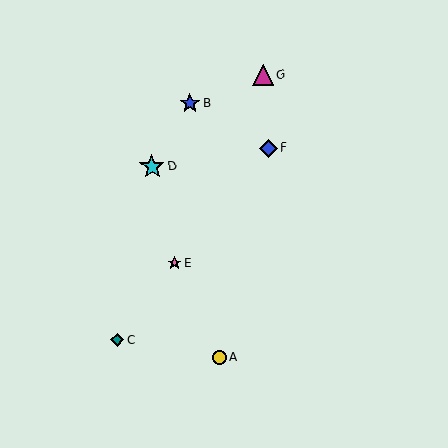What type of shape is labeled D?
Shape D is a cyan star.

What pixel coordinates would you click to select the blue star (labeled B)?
Click at (190, 104) to select the blue star B.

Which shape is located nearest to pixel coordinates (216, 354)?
The yellow circle (labeled A) at (220, 357) is nearest to that location.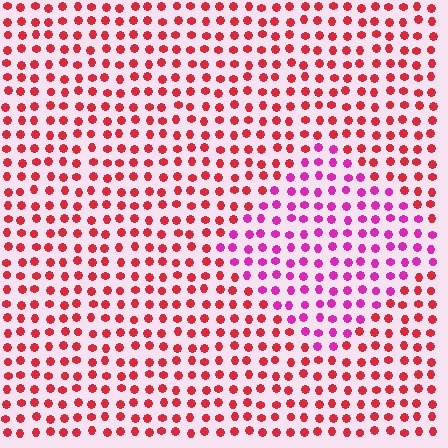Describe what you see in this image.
The image is filled with small red elements in a uniform arrangement. A diamond-shaped region is visible where the elements are tinted to a slightly different hue, forming a subtle color boundary.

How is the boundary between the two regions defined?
The boundary is defined purely by a slight shift in hue (about 42 degrees). Spacing, size, and orientation are identical on both sides.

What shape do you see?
I see a diamond.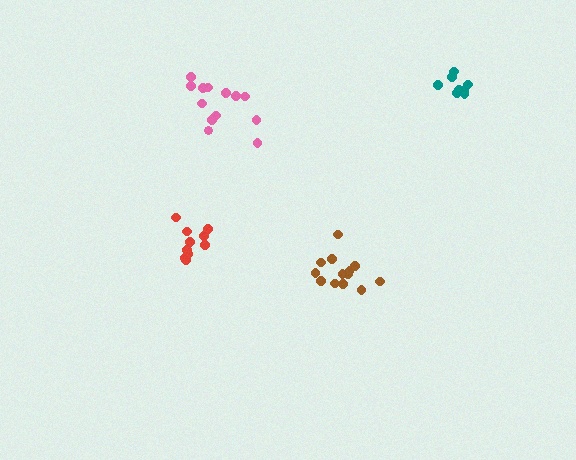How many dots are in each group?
Group 1: 13 dots, Group 2: 8 dots, Group 3: 10 dots, Group 4: 13 dots (44 total).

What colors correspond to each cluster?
The clusters are colored: brown, teal, red, pink.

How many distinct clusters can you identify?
There are 4 distinct clusters.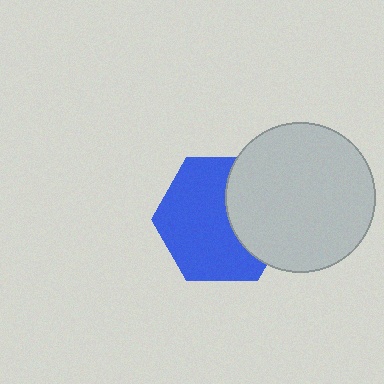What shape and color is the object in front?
The object in front is a light gray circle.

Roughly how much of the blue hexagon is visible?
About half of it is visible (roughly 64%).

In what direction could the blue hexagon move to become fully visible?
The blue hexagon could move left. That would shift it out from behind the light gray circle entirely.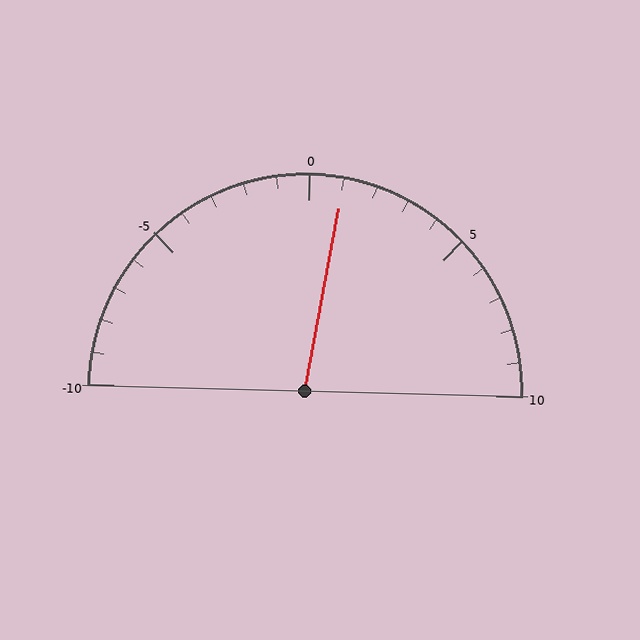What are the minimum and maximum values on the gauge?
The gauge ranges from -10 to 10.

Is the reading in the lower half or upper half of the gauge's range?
The reading is in the upper half of the range (-10 to 10).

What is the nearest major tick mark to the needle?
The nearest major tick mark is 0.